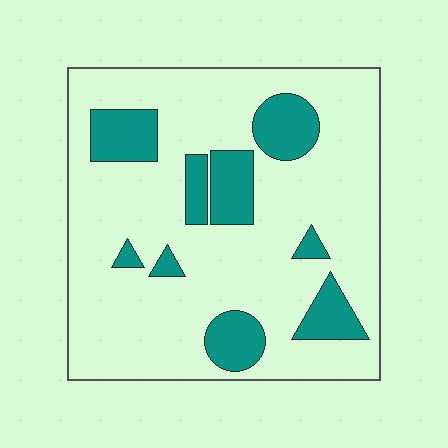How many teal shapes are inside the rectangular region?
9.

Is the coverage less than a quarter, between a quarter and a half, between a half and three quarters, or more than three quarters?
Less than a quarter.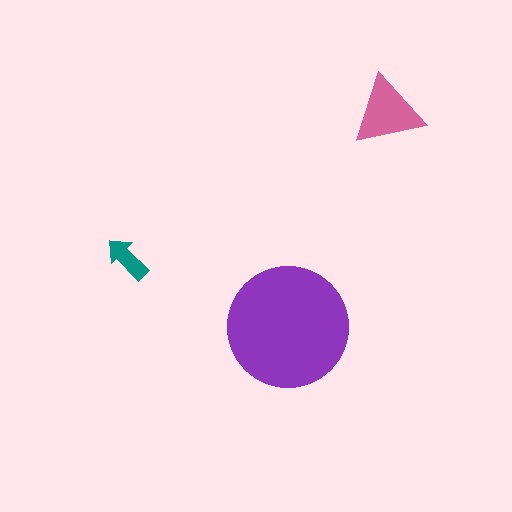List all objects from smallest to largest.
The teal arrow, the pink triangle, the purple circle.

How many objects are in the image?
There are 3 objects in the image.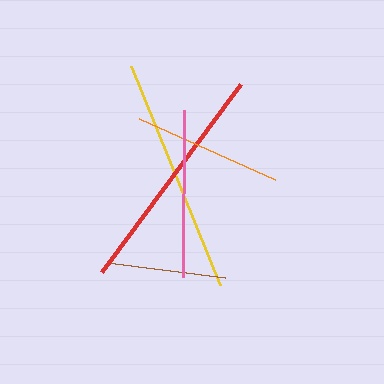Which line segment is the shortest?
The brown line is the shortest at approximately 119 pixels.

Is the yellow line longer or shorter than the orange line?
The yellow line is longer than the orange line.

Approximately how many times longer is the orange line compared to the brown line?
The orange line is approximately 1.3 times the length of the brown line.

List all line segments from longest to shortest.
From longest to shortest: yellow, red, pink, orange, brown.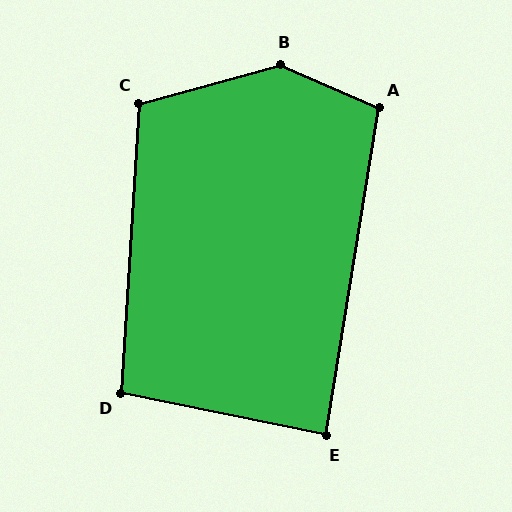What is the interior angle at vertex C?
Approximately 109 degrees (obtuse).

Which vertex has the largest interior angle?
B, at approximately 141 degrees.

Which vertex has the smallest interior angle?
E, at approximately 88 degrees.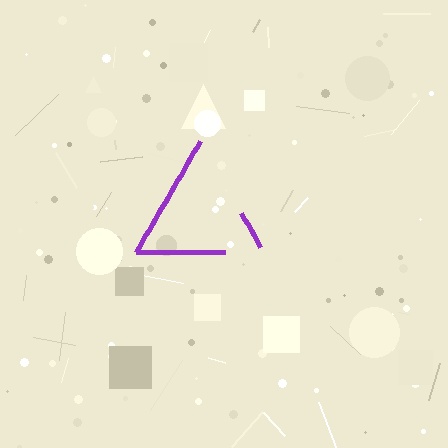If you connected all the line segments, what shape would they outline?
They would outline a triangle.